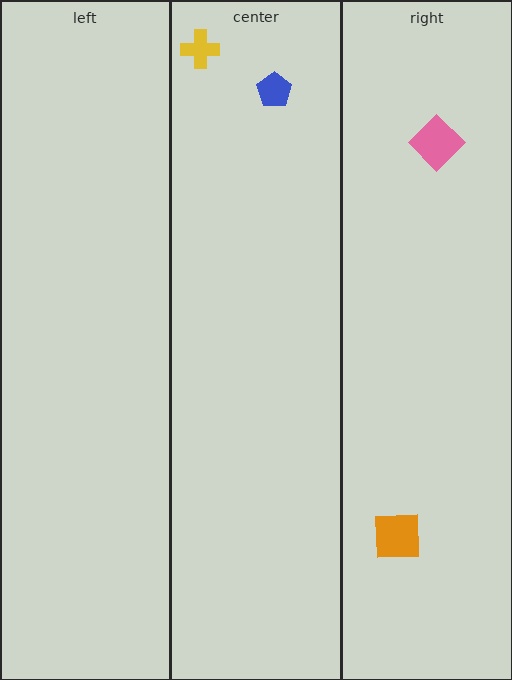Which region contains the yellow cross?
The center region.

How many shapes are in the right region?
2.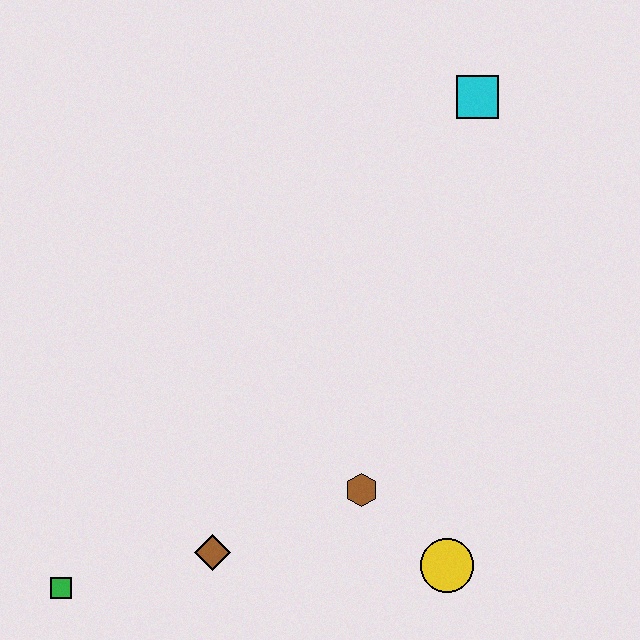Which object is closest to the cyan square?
The brown hexagon is closest to the cyan square.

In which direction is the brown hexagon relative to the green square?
The brown hexagon is to the right of the green square.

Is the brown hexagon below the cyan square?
Yes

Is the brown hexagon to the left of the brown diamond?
No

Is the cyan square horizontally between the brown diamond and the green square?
No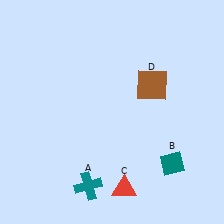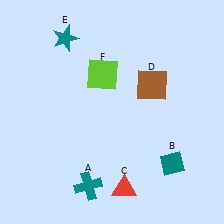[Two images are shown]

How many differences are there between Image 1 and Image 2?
There are 2 differences between the two images.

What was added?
A teal star (E), a lime square (F) were added in Image 2.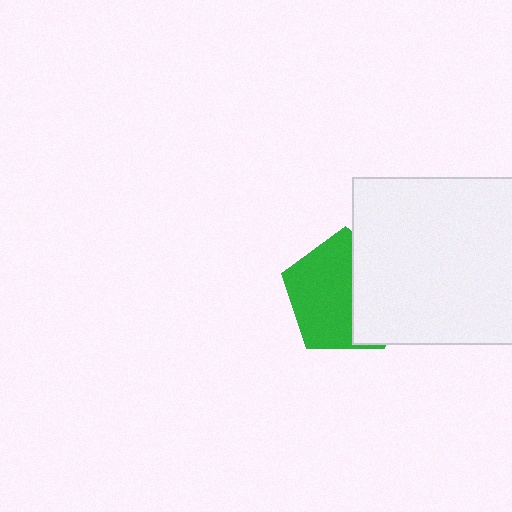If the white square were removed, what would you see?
You would see the complete green pentagon.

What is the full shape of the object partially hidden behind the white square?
The partially hidden object is a green pentagon.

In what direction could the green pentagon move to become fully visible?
The green pentagon could move left. That would shift it out from behind the white square entirely.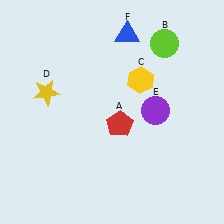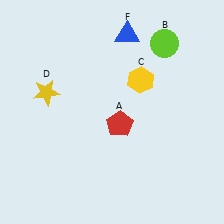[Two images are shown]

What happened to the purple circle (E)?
The purple circle (E) was removed in Image 2. It was in the top-right area of Image 1.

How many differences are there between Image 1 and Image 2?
There is 1 difference between the two images.